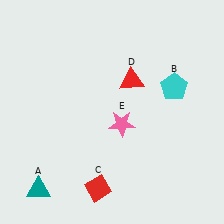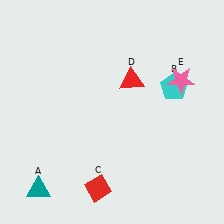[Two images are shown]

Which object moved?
The pink star (E) moved right.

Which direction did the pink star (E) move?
The pink star (E) moved right.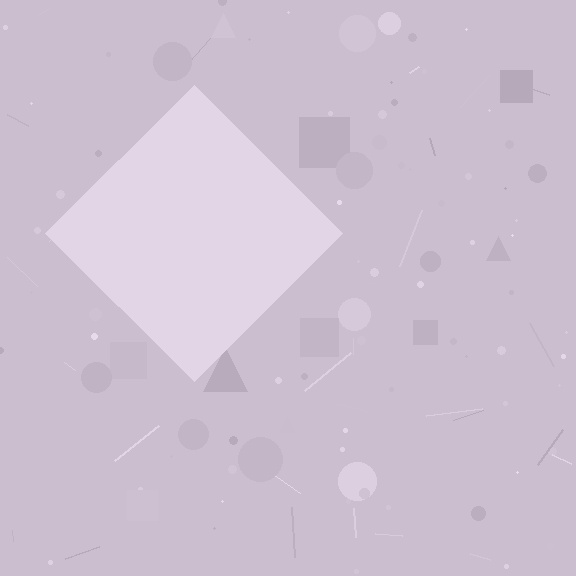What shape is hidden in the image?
A diamond is hidden in the image.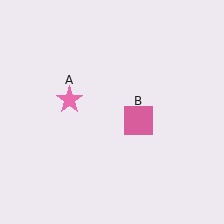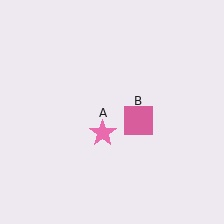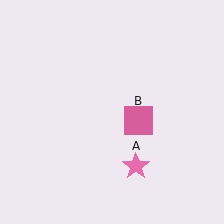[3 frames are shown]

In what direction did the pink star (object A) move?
The pink star (object A) moved down and to the right.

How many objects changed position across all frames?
1 object changed position: pink star (object A).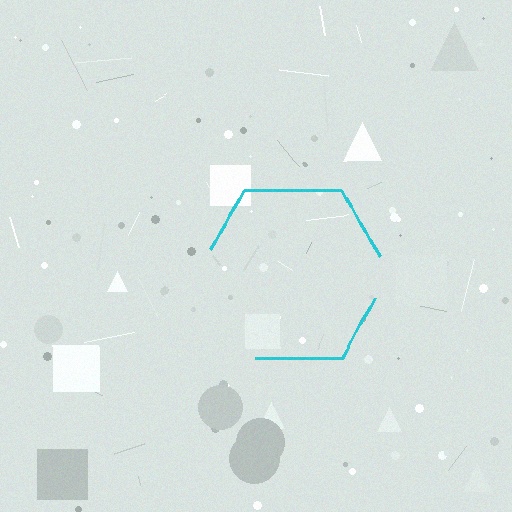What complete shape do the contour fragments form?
The contour fragments form a hexagon.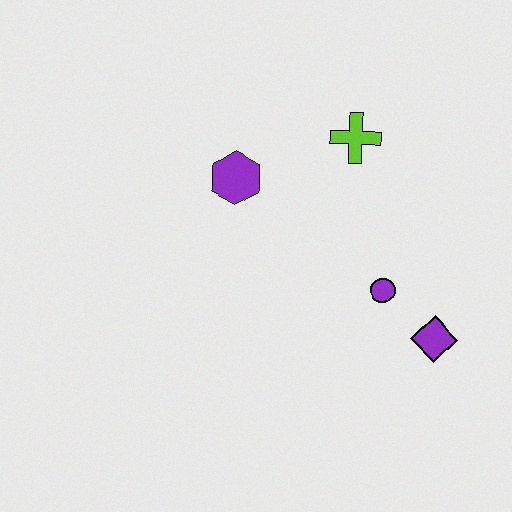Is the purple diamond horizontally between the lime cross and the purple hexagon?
No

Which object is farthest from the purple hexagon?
The purple diamond is farthest from the purple hexagon.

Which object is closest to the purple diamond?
The purple circle is closest to the purple diamond.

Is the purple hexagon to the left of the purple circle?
Yes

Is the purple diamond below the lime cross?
Yes